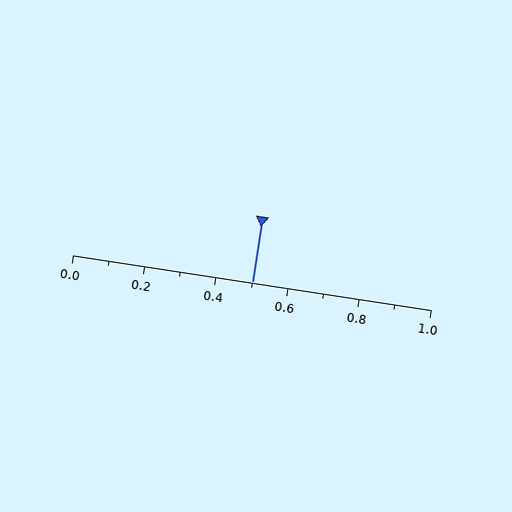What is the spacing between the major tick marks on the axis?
The major ticks are spaced 0.2 apart.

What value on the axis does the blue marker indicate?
The marker indicates approximately 0.5.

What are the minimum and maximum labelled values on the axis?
The axis runs from 0.0 to 1.0.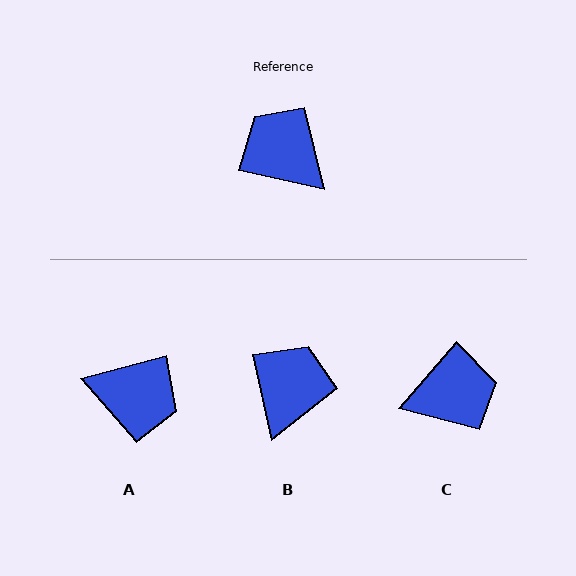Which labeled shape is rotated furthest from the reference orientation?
A, about 152 degrees away.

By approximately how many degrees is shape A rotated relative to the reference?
Approximately 152 degrees clockwise.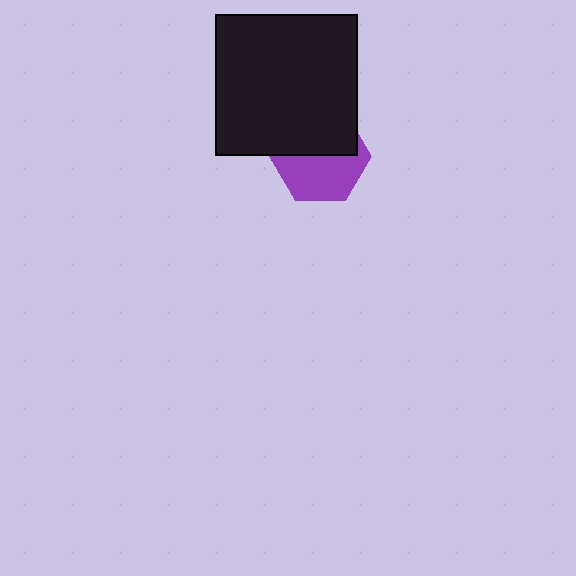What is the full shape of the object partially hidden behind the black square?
The partially hidden object is a purple hexagon.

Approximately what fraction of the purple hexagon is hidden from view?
Roughly 46% of the purple hexagon is hidden behind the black square.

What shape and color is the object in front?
The object in front is a black square.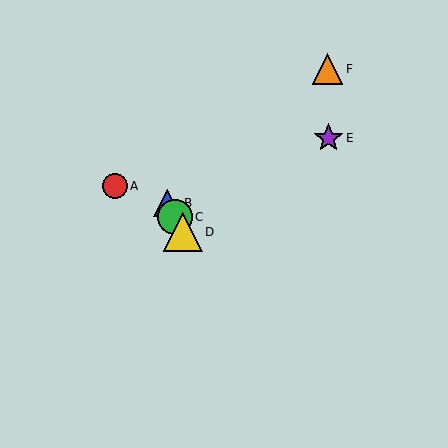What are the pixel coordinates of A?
Object A is at (115, 186).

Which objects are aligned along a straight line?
Objects B, C, D are aligned along a straight line.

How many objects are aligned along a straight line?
3 objects (B, C, D) are aligned along a straight line.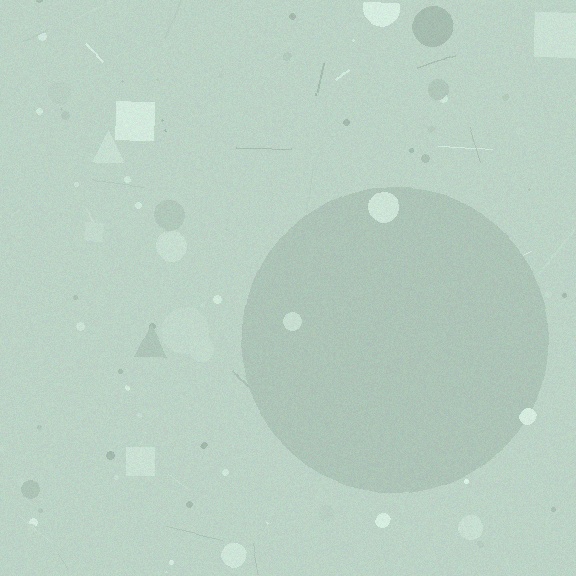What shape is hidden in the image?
A circle is hidden in the image.